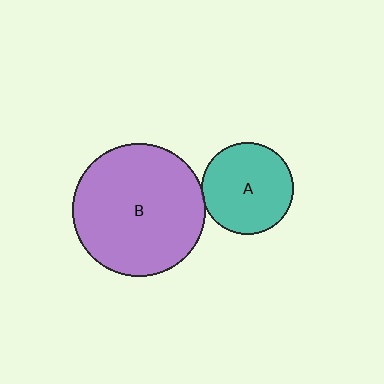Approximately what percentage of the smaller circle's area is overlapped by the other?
Approximately 5%.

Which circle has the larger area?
Circle B (purple).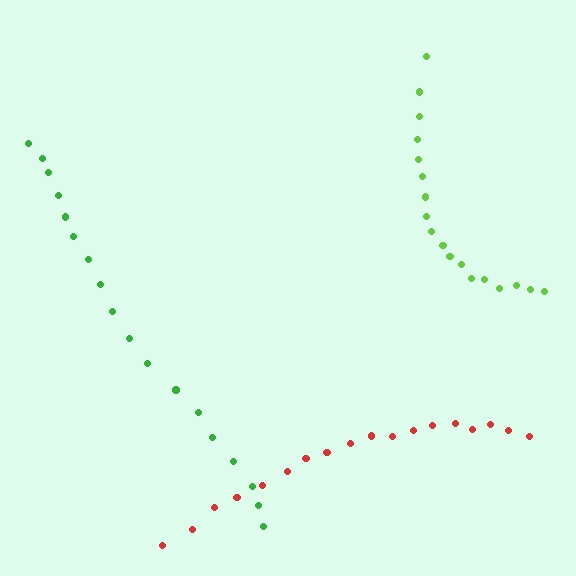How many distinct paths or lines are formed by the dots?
There are 3 distinct paths.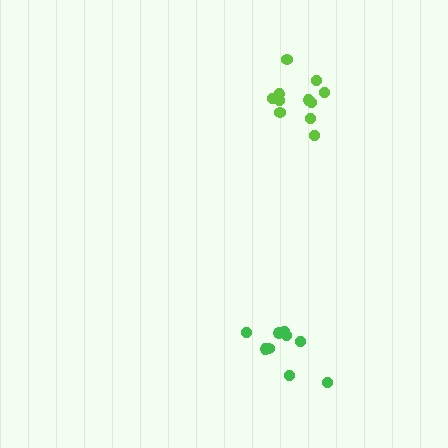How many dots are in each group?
Group 1: 12 dots, Group 2: 9 dots (21 total).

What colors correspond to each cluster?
The clusters are colored: lime, green.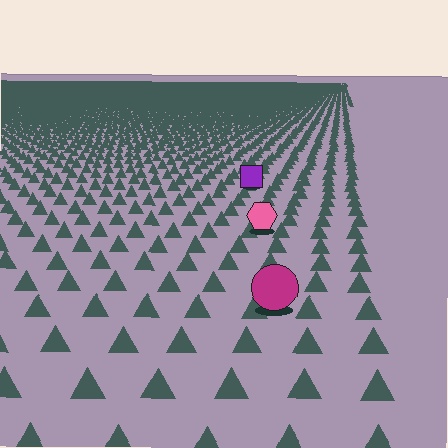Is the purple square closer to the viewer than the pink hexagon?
No. The pink hexagon is closer — you can tell from the texture gradient: the ground texture is coarser near it.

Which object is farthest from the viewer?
The purple square is farthest from the viewer. It appears smaller and the ground texture around it is denser.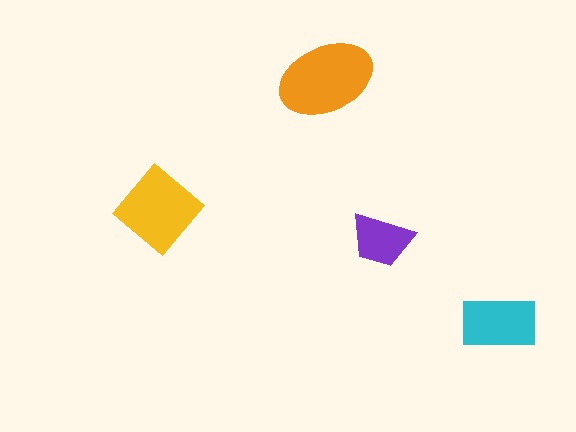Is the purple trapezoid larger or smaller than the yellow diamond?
Smaller.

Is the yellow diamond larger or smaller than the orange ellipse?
Smaller.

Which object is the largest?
The orange ellipse.